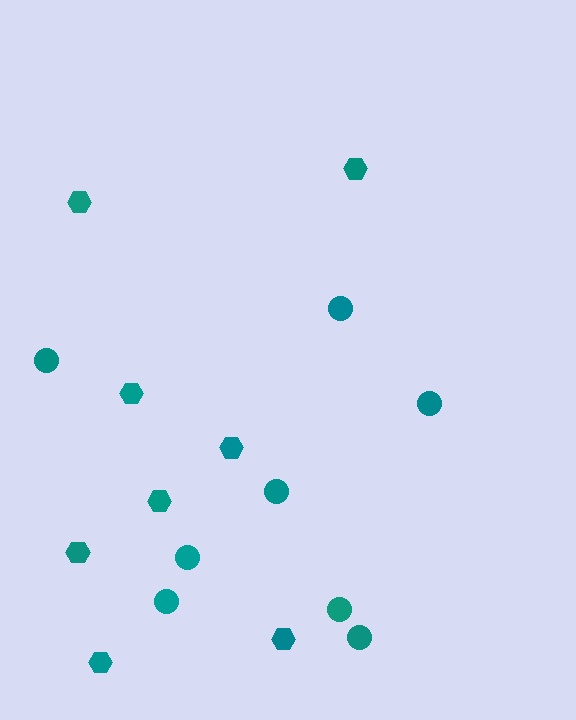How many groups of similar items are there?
There are 2 groups: one group of circles (8) and one group of hexagons (8).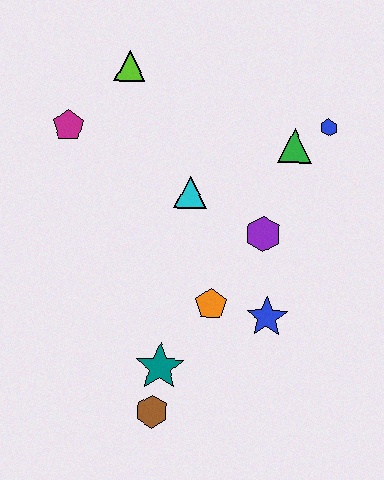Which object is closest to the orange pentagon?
The blue star is closest to the orange pentagon.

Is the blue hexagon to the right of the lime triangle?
Yes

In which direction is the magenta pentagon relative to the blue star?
The magenta pentagon is to the left of the blue star.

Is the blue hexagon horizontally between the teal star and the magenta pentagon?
No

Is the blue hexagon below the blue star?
No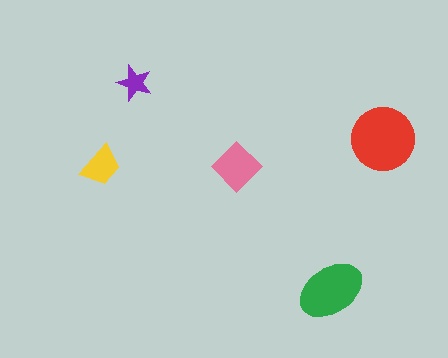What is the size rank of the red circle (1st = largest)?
1st.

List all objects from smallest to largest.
The purple star, the yellow trapezoid, the pink diamond, the green ellipse, the red circle.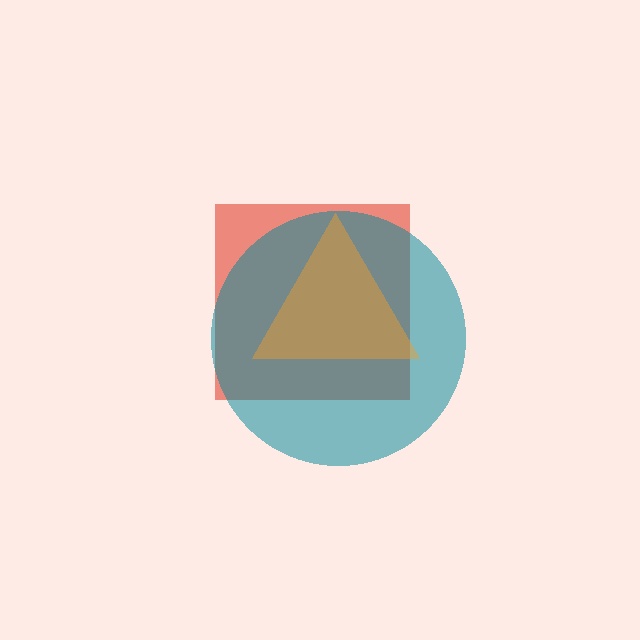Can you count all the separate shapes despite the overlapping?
Yes, there are 3 separate shapes.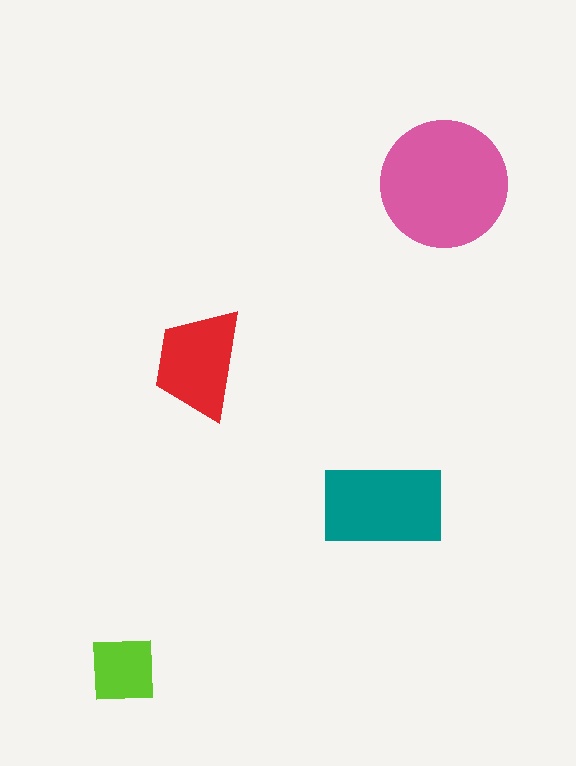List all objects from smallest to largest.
The lime square, the red trapezoid, the teal rectangle, the pink circle.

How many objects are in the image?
There are 4 objects in the image.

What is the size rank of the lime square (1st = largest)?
4th.